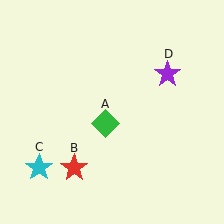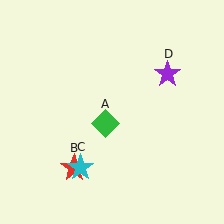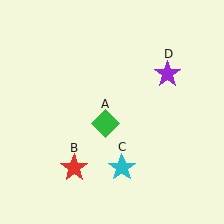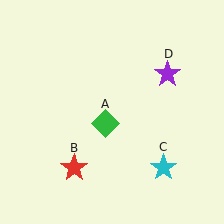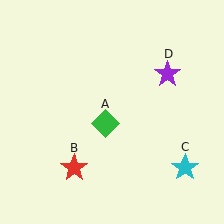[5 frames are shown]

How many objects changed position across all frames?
1 object changed position: cyan star (object C).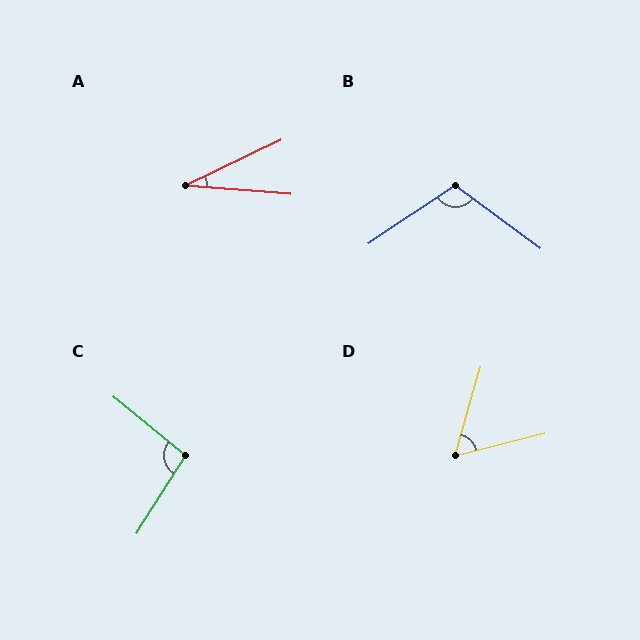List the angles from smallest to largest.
A (30°), D (60°), C (97°), B (110°).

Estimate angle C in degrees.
Approximately 97 degrees.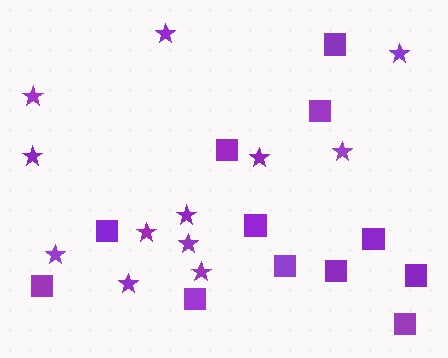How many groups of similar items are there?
There are 2 groups: one group of squares (12) and one group of stars (12).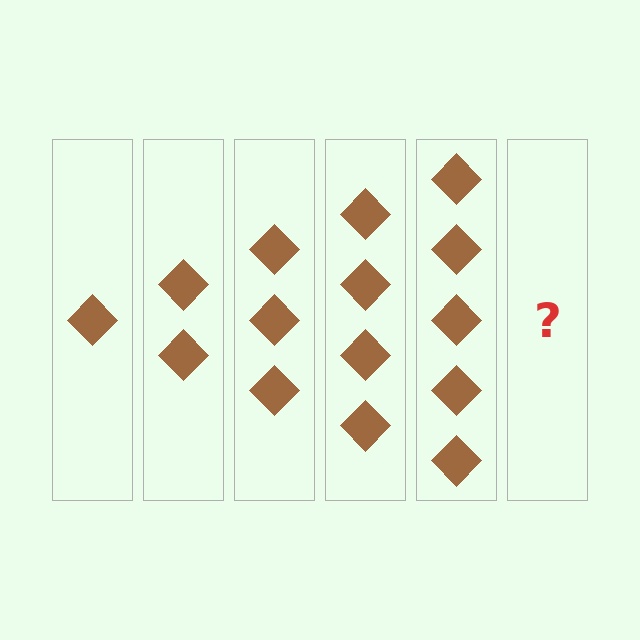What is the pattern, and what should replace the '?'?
The pattern is that each step adds one more diamond. The '?' should be 6 diamonds.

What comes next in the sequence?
The next element should be 6 diamonds.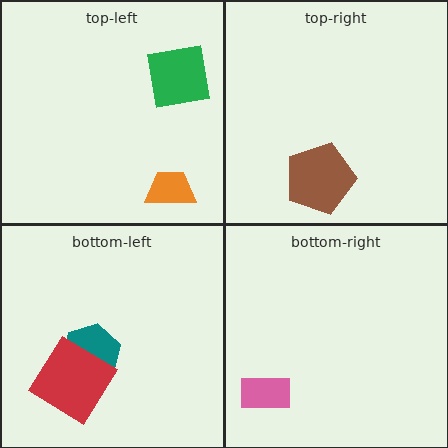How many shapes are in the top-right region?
1.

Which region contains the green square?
The top-left region.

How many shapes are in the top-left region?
2.